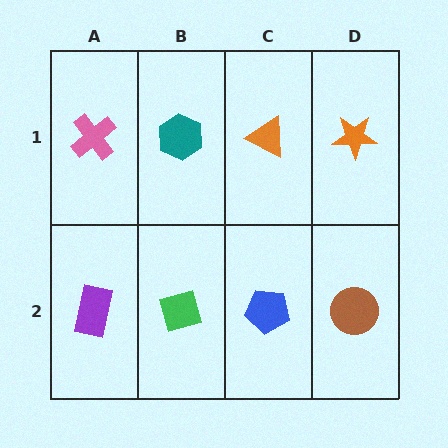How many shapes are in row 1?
4 shapes.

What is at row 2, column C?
A blue pentagon.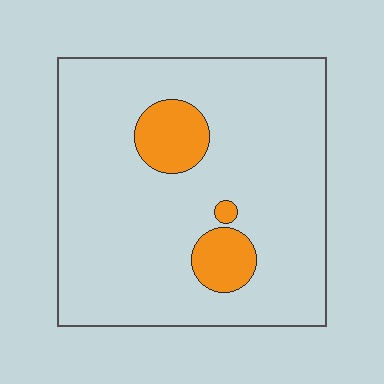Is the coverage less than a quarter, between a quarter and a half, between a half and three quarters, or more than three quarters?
Less than a quarter.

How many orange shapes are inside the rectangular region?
3.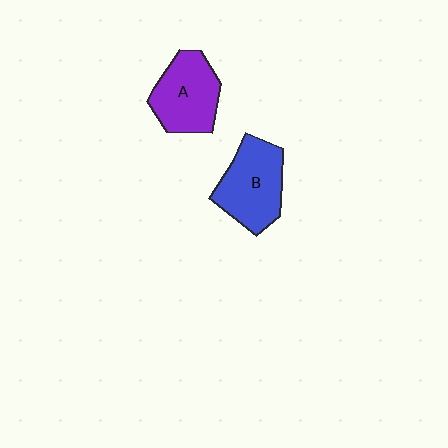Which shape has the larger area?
Shape B (blue).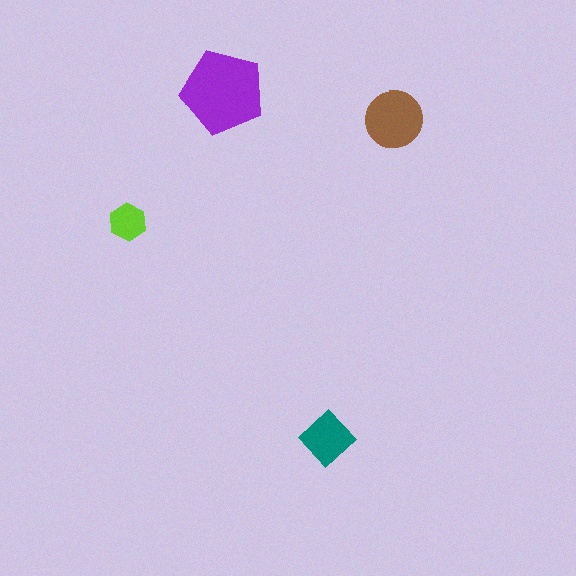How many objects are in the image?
There are 4 objects in the image.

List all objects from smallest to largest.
The lime hexagon, the teal diamond, the brown circle, the purple pentagon.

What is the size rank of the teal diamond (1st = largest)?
3rd.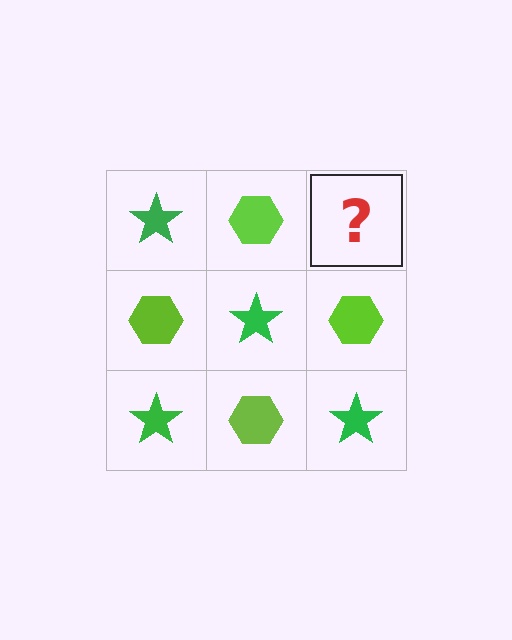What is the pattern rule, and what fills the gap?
The rule is that it alternates green star and lime hexagon in a checkerboard pattern. The gap should be filled with a green star.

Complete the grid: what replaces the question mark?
The question mark should be replaced with a green star.